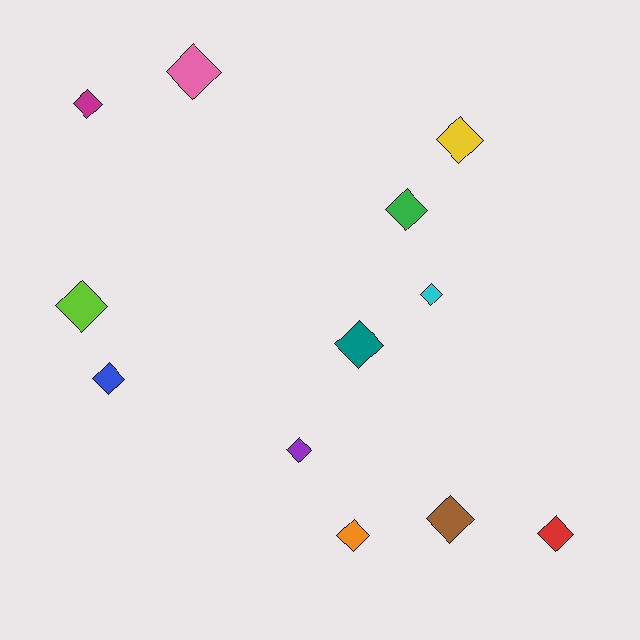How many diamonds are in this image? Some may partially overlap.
There are 12 diamonds.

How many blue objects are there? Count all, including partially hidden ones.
There is 1 blue object.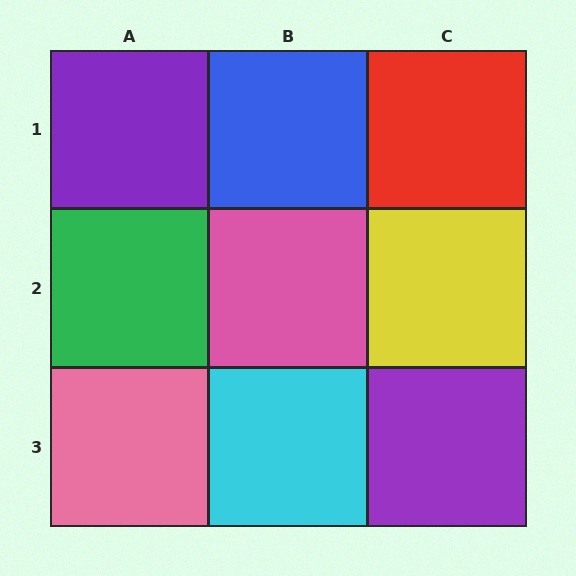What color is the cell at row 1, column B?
Blue.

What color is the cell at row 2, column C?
Yellow.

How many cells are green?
1 cell is green.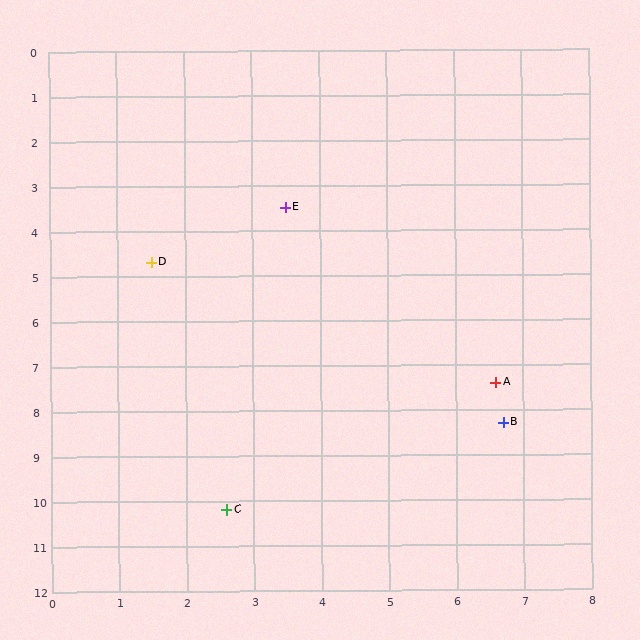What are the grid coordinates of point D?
Point D is at approximately (1.5, 4.7).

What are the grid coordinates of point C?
Point C is at approximately (2.6, 10.2).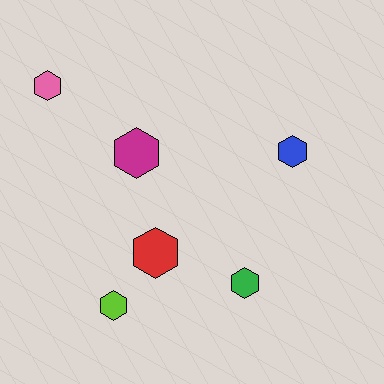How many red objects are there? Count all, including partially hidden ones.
There is 1 red object.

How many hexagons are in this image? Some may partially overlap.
There are 6 hexagons.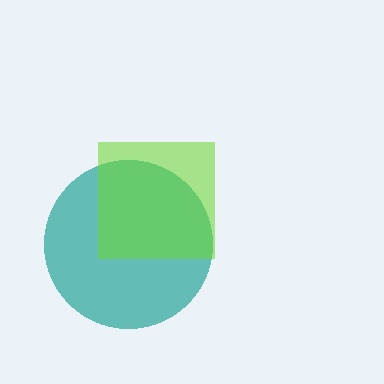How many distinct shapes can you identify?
There are 2 distinct shapes: a teal circle, a lime square.